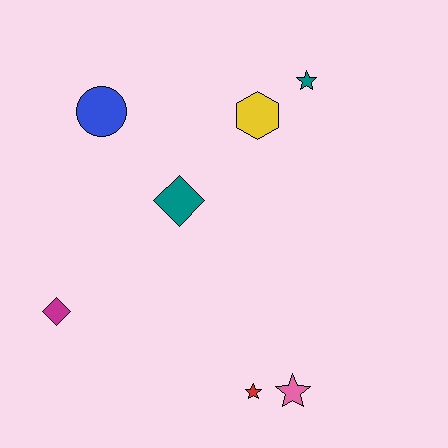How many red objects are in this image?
There is 1 red object.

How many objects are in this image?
There are 7 objects.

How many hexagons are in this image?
There is 1 hexagon.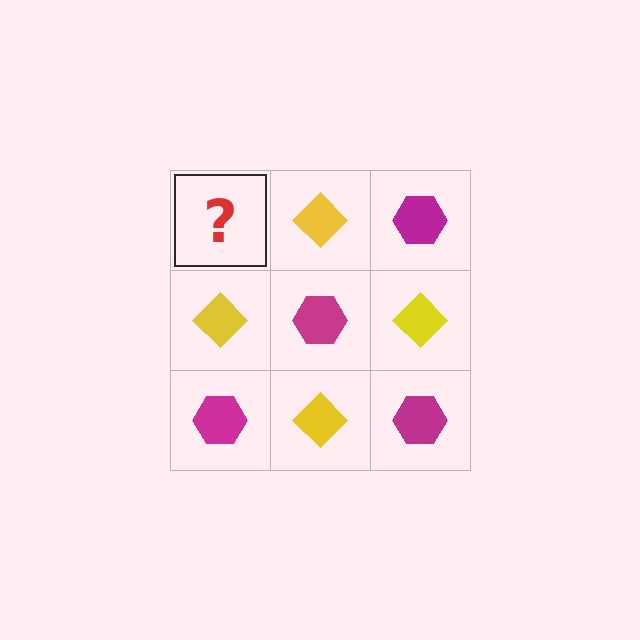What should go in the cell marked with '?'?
The missing cell should contain a magenta hexagon.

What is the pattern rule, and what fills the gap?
The rule is that it alternates magenta hexagon and yellow diamond in a checkerboard pattern. The gap should be filled with a magenta hexagon.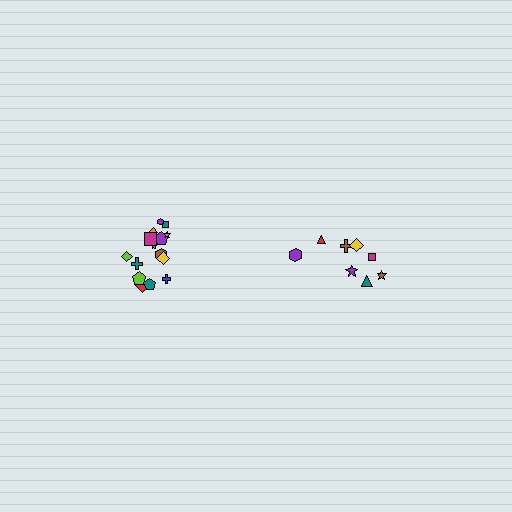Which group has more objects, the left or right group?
The left group.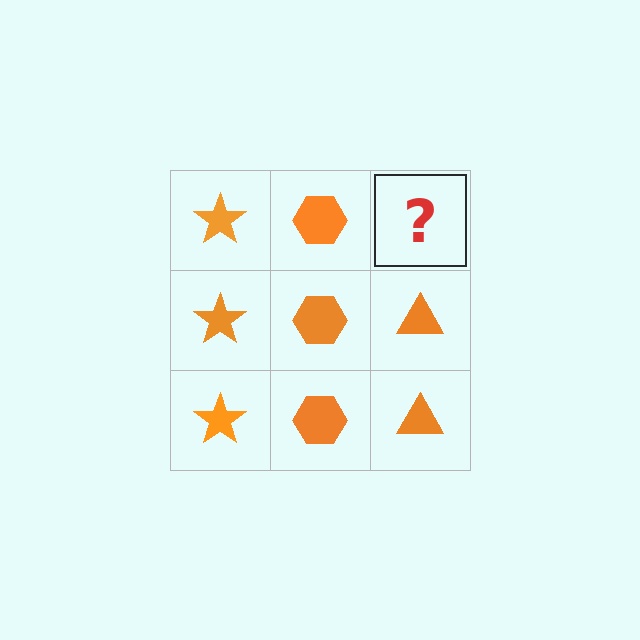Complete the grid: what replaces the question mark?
The question mark should be replaced with an orange triangle.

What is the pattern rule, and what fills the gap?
The rule is that each column has a consistent shape. The gap should be filled with an orange triangle.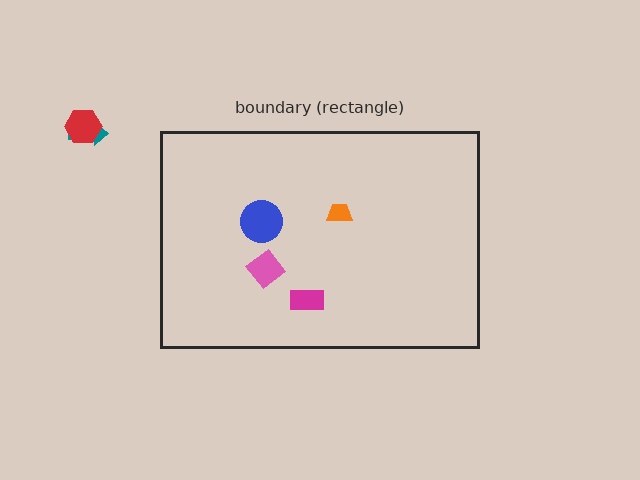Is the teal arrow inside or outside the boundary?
Outside.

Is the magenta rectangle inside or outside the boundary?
Inside.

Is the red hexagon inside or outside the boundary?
Outside.